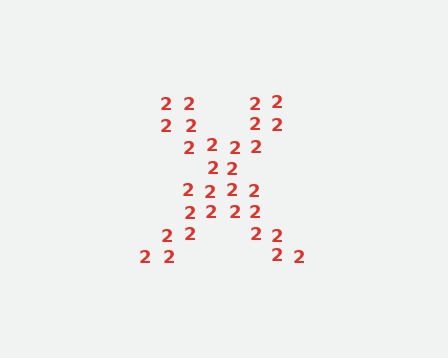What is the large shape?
The large shape is the letter X.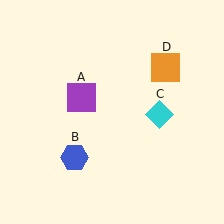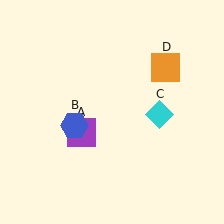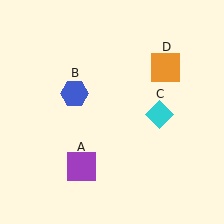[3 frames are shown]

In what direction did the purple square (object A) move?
The purple square (object A) moved down.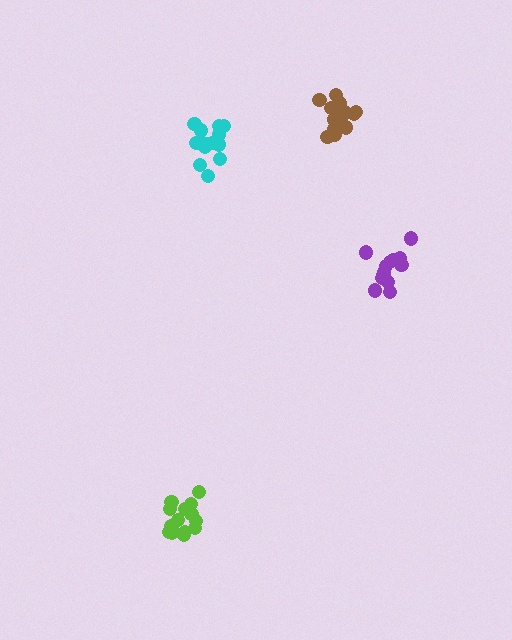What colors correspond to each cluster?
The clusters are colored: purple, cyan, lime, brown.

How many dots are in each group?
Group 1: 13 dots, Group 2: 15 dots, Group 3: 15 dots, Group 4: 14 dots (57 total).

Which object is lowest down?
The lime cluster is bottommost.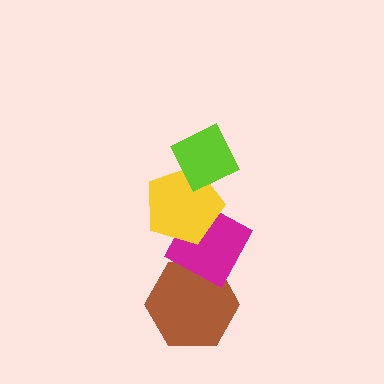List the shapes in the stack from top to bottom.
From top to bottom: the lime diamond, the yellow pentagon, the magenta diamond, the brown hexagon.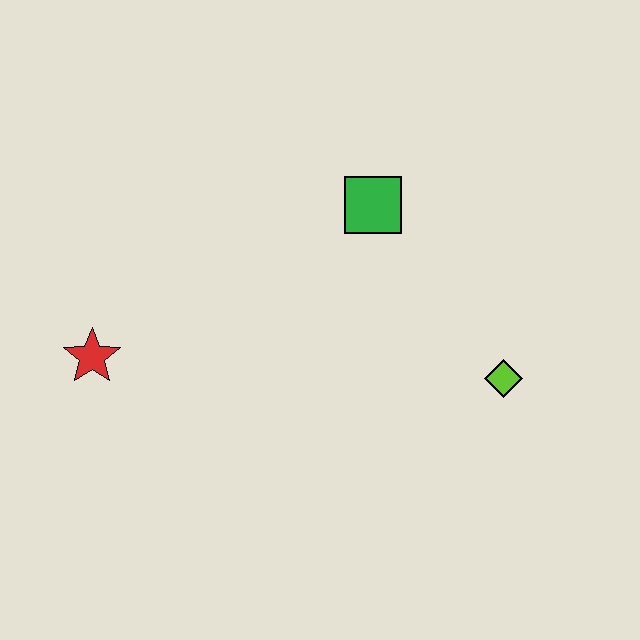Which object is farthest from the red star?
The lime diamond is farthest from the red star.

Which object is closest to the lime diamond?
The green square is closest to the lime diamond.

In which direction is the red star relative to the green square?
The red star is to the left of the green square.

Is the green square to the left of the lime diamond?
Yes